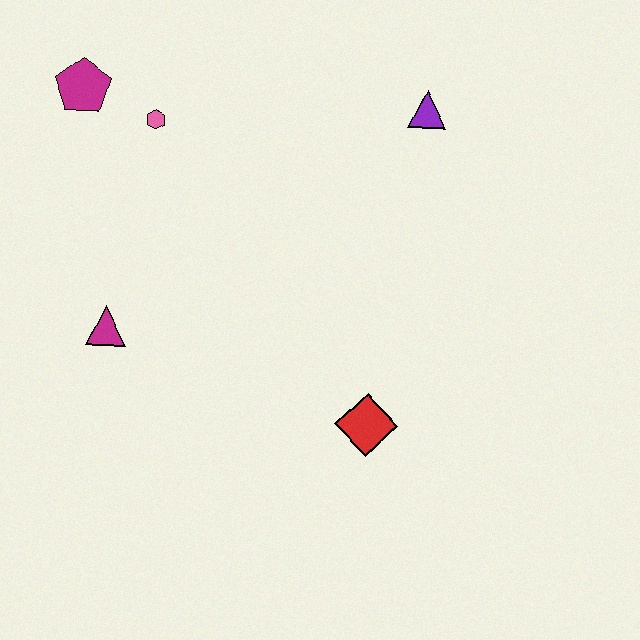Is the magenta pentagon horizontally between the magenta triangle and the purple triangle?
No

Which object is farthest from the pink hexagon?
The red diamond is farthest from the pink hexagon.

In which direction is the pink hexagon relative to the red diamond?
The pink hexagon is above the red diamond.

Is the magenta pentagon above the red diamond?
Yes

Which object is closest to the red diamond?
The magenta triangle is closest to the red diamond.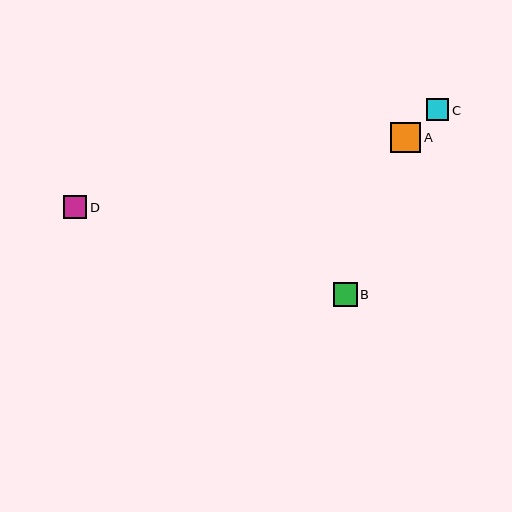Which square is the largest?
Square A is the largest with a size of approximately 30 pixels.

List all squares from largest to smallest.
From largest to smallest: A, B, D, C.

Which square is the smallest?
Square C is the smallest with a size of approximately 22 pixels.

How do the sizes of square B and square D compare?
Square B and square D are approximately the same size.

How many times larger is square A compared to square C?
Square A is approximately 1.3 times the size of square C.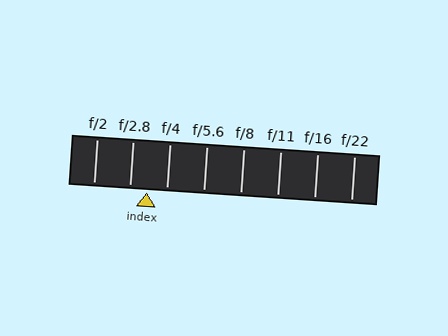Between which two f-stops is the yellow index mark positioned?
The index mark is between f/2.8 and f/4.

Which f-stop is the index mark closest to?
The index mark is closest to f/2.8.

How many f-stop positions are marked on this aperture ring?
There are 8 f-stop positions marked.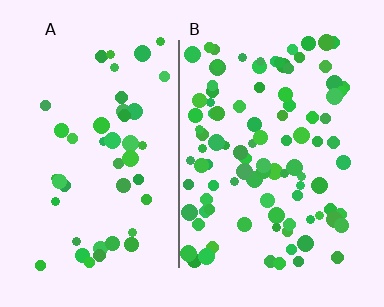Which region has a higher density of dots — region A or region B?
B (the right).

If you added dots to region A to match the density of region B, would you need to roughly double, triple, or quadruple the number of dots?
Approximately double.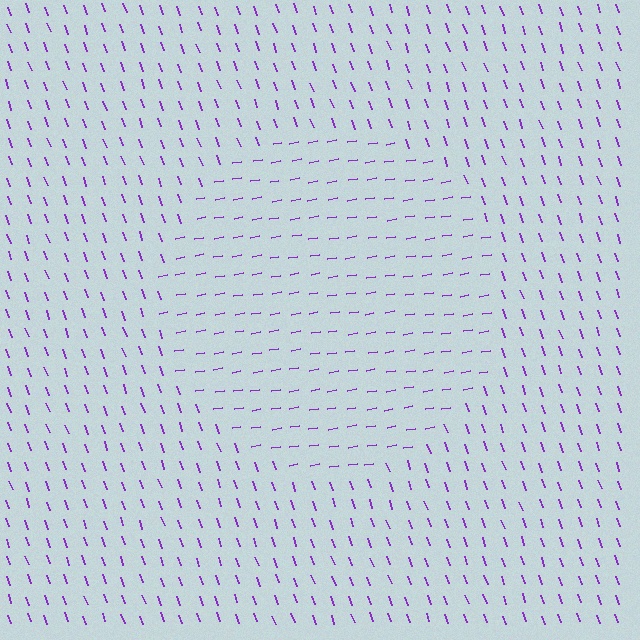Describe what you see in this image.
The image is filled with small purple line segments. A circle region in the image has lines oriented differently from the surrounding lines, creating a visible texture boundary.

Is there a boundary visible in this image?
Yes, there is a texture boundary formed by a change in line orientation.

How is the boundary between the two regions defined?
The boundary is defined purely by a change in line orientation (approximately 80 degrees difference). All lines are the same color and thickness.